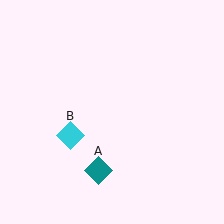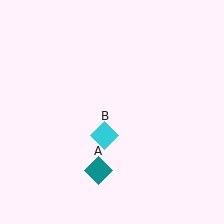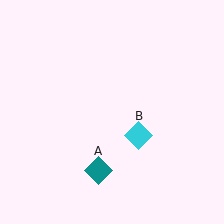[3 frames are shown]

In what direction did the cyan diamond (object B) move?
The cyan diamond (object B) moved right.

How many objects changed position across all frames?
1 object changed position: cyan diamond (object B).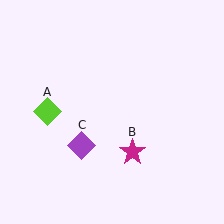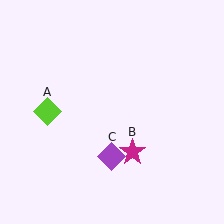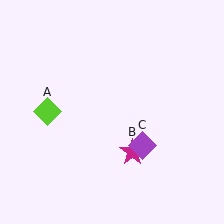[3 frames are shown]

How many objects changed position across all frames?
1 object changed position: purple diamond (object C).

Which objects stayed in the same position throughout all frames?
Lime diamond (object A) and magenta star (object B) remained stationary.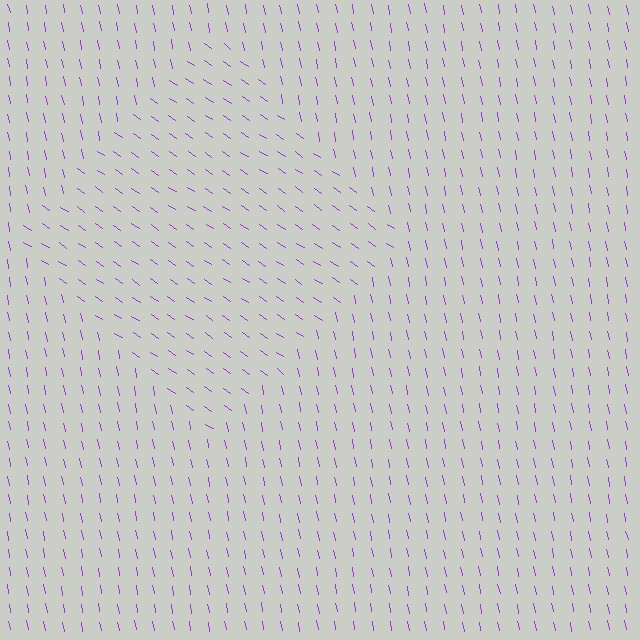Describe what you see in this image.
The image is filled with small purple line segments. A diamond region in the image has lines oriented differently from the surrounding lines, creating a visible texture boundary.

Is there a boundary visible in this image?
Yes, there is a texture boundary formed by a change in line orientation.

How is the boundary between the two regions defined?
The boundary is defined purely by a change in line orientation (approximately 45 degrees difference). All lines are the same color and thickness.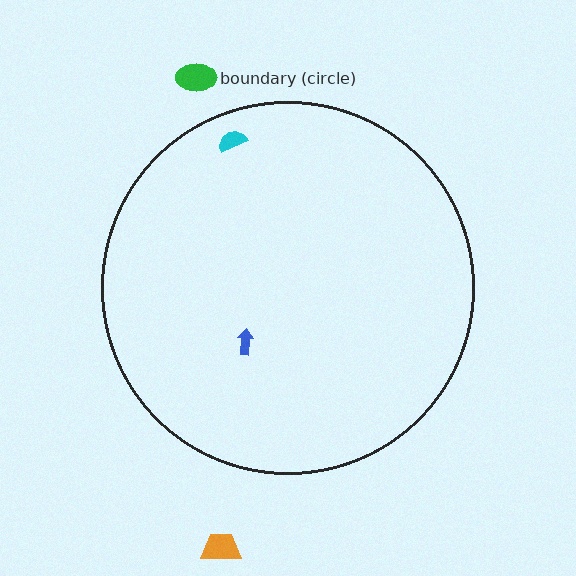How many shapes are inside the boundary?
2 inside, 2 outside.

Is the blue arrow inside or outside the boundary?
Inside.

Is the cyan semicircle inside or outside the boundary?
Inside.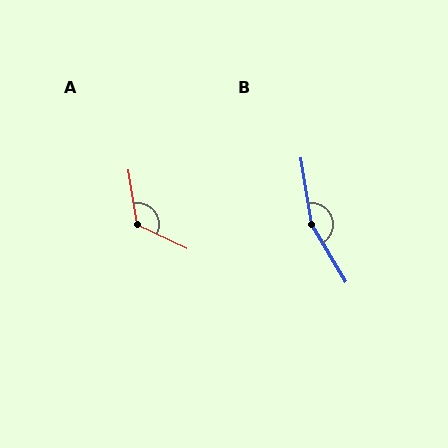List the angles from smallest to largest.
A (125°), B (158°).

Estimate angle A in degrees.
Approximately 125 degrees.